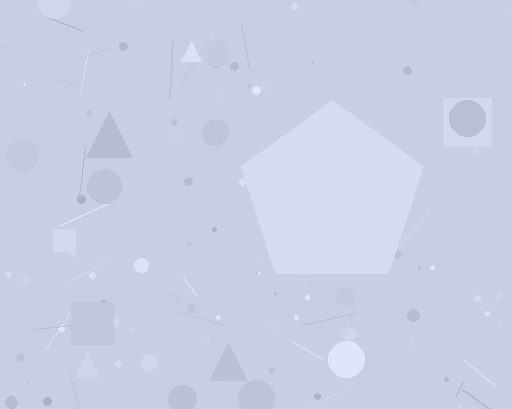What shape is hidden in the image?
A pentagon is hidden in the image.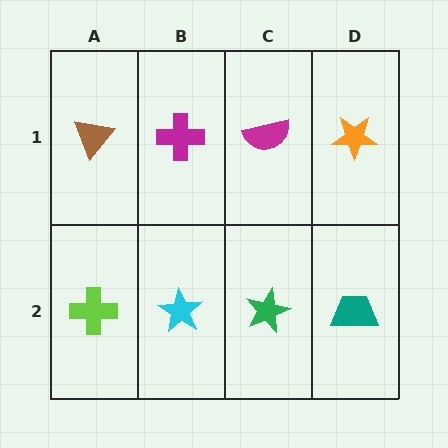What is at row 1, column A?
A brown triangle.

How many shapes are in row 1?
4 shapes.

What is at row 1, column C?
A magenta semicircle.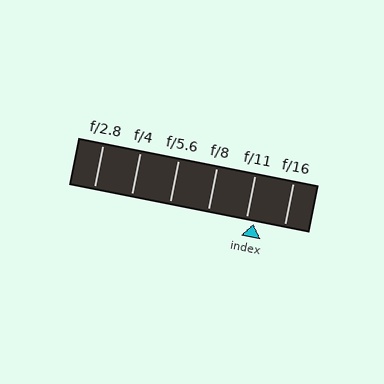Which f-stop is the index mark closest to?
The index mark is closest to f/11.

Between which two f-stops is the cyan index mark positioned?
The index mark is between f/11 and f/16.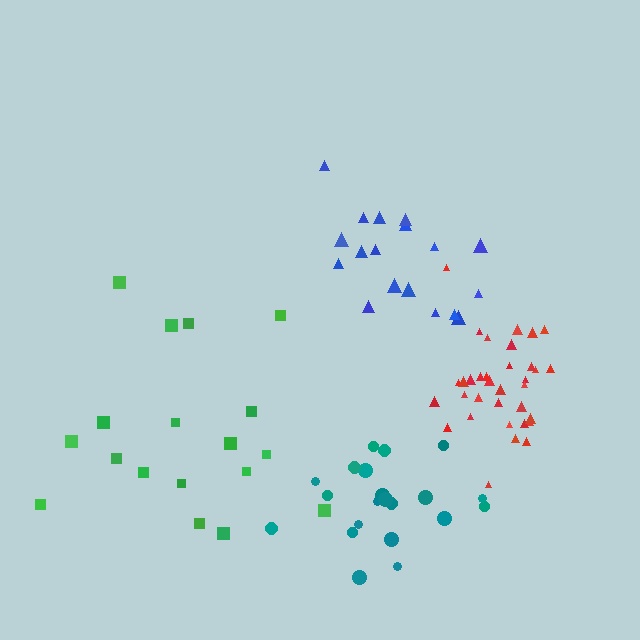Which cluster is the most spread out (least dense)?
Green.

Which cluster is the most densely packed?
Red.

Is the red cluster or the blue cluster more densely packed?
Red.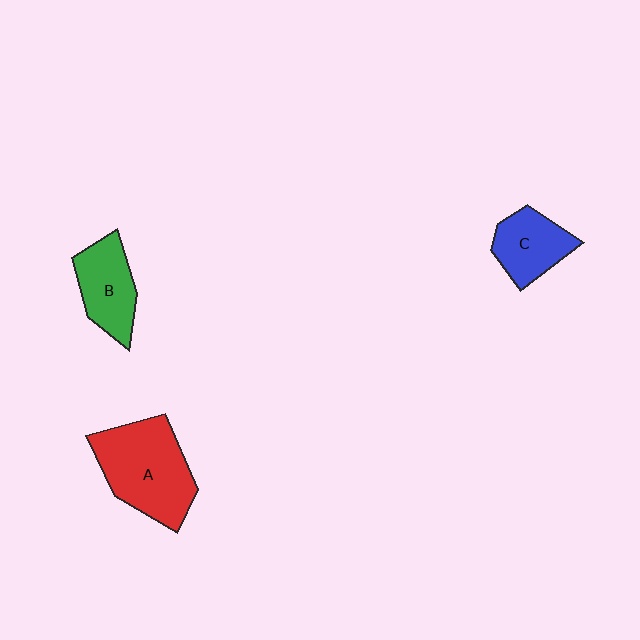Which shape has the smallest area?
Shape C (blue).